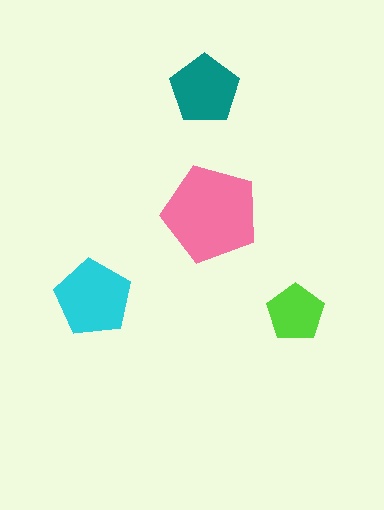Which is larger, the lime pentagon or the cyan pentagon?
The cyan one.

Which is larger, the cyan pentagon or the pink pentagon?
The pink one.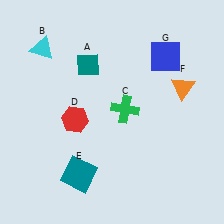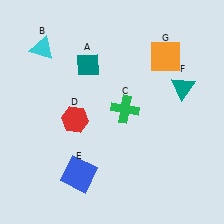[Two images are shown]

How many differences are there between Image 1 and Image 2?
There are 3 differences between the two images.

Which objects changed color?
E changed from teal to blue. F changed from orange to teal. G changed from blue to orange.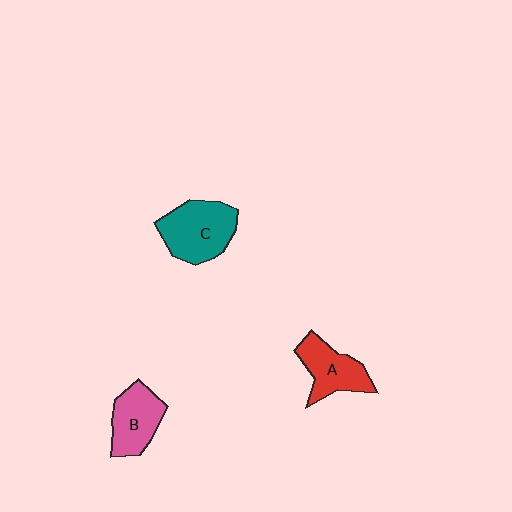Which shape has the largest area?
Shape C (teal).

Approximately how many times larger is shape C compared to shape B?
Approximately 1.3 times.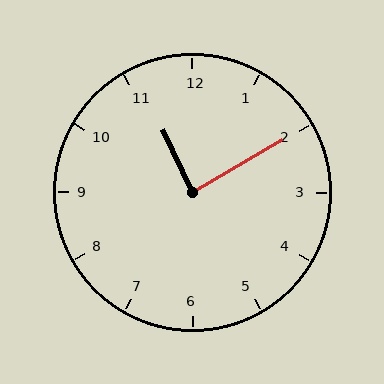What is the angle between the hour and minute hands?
Approximately 85 degrees.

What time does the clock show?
11:10.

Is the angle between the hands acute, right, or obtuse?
It is right.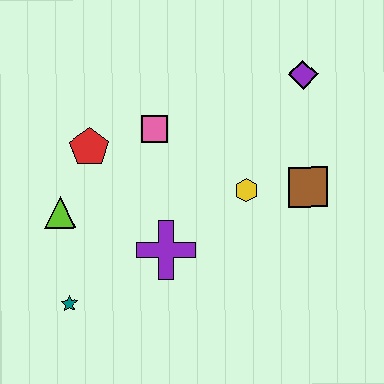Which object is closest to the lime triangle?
The red pentagon is closest to the lime triangle.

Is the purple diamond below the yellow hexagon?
No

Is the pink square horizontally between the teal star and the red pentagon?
No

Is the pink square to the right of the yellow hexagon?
No